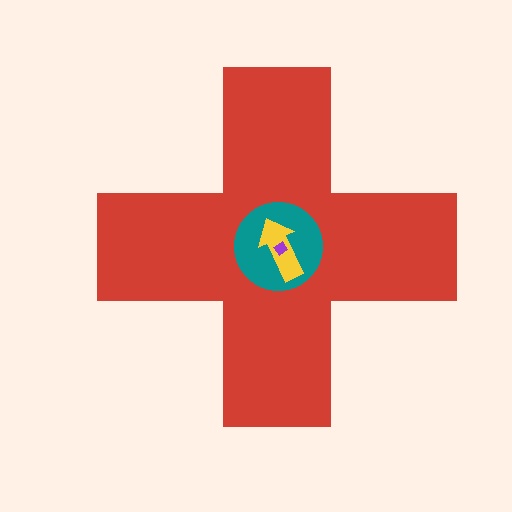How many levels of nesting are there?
4.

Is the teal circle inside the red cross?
Yes.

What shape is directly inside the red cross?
The teal circle.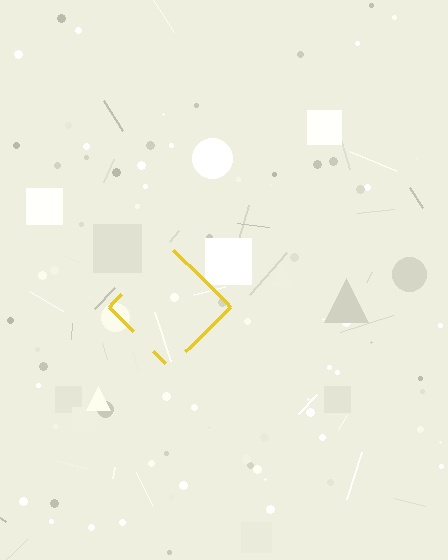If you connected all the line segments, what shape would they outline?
They would outline a diamond.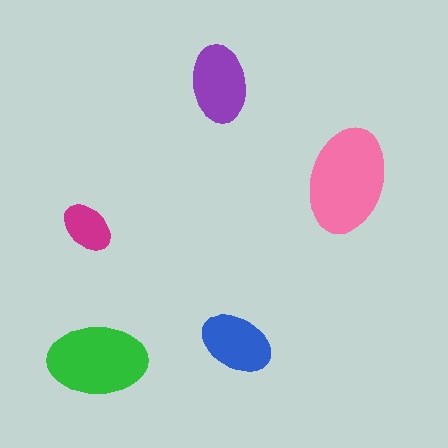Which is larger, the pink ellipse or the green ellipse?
The pink one.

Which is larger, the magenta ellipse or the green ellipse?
The green one.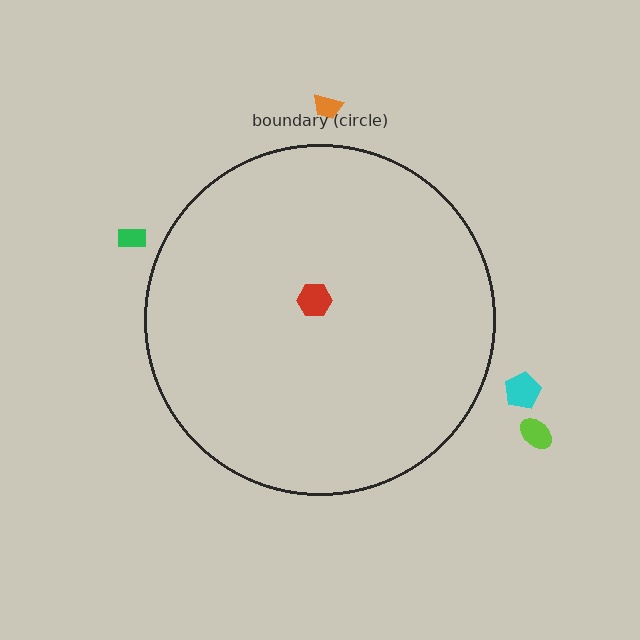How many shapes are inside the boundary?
1 inside, 4 outside.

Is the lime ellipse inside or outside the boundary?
Outside.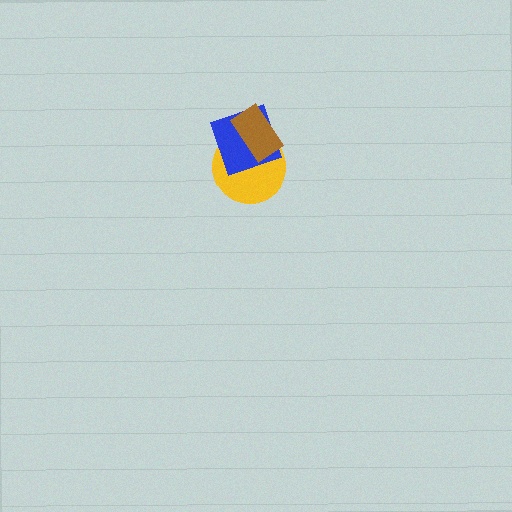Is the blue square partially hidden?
Yes, it is partially covered by another shape.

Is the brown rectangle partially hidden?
No, no other shape covers it.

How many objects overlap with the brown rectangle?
2 objects overlap with the brown rectangle.